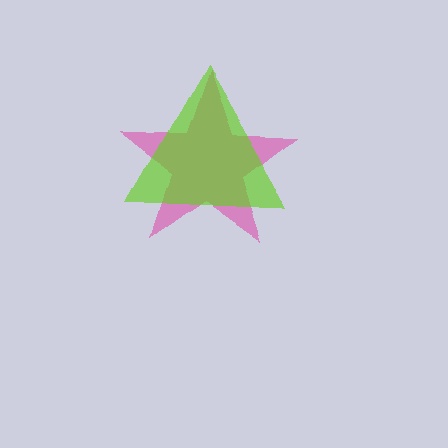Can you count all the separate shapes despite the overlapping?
Yes, there are 2 separate shapes.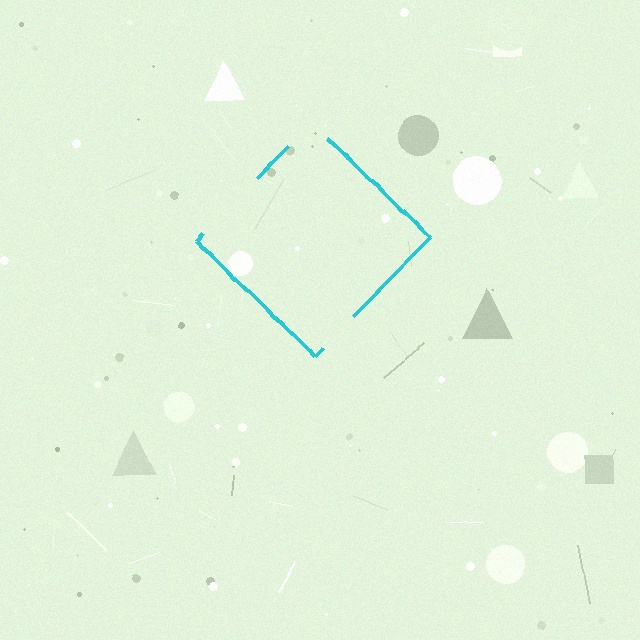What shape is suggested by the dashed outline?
The dashed outline suggests a diamond.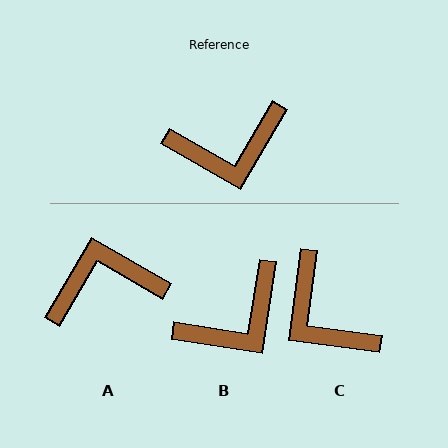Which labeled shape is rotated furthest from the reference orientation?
A, about 180 degrees away.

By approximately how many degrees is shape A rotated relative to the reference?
Approximately 180 degrees counter-clockwise.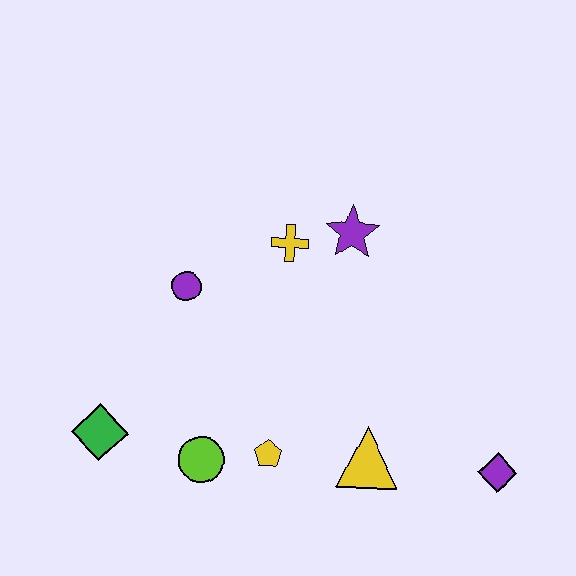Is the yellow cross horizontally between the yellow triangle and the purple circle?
Yes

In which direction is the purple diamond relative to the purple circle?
The purple diamond is to the right of the purple circle.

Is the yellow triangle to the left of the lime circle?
No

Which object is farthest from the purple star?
The green diamond is farthest from the purple star.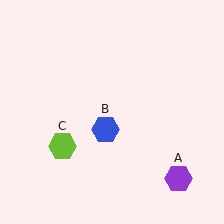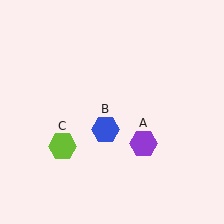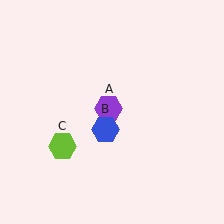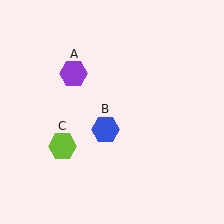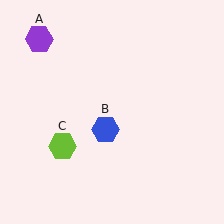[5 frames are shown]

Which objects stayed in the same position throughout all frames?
Blue hexagon (object B) and lime hexagon (object C) remained stationary.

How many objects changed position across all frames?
1 object changed position: purple hexagon (object A).